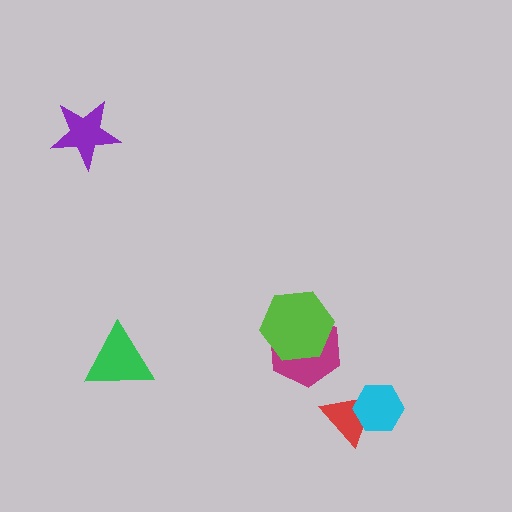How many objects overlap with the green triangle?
0 objects overlap with the green triangle.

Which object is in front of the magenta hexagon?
The lime hexagon is in front of the magenta hexagon.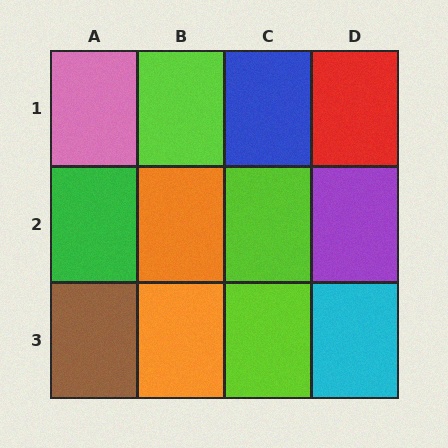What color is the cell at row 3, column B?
Orange.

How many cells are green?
1 cell is green.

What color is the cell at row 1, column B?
Lime.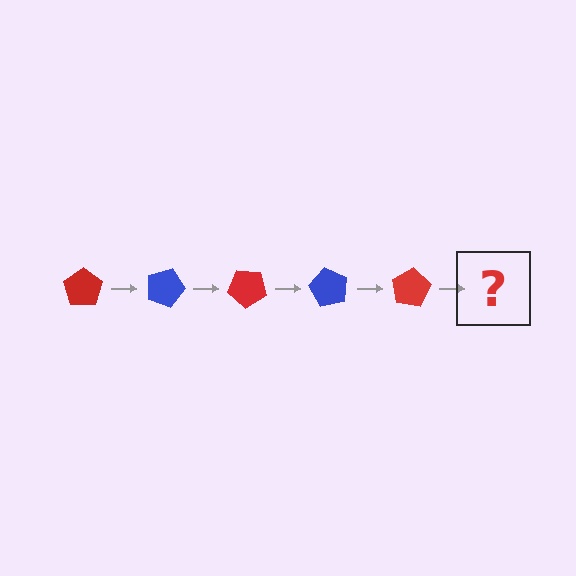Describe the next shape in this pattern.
It should be a blue pentagon, rotated 100 degrees from the start.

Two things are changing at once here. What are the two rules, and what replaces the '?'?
The two rules are that it rotates 20 degrees each step and the color cycles through red and blue. The '?' should be a blue pentagon, rotated 100 degrees from the start.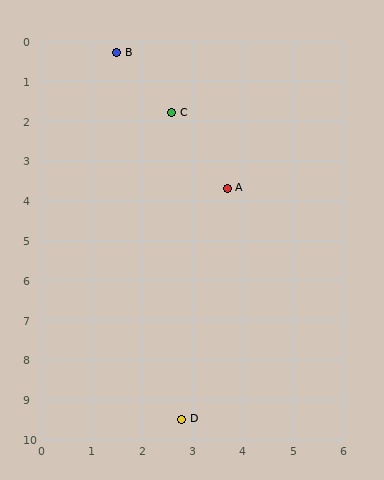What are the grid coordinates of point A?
Point A is at approximately (3.7, 3.7).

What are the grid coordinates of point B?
Point B is at approximately (1.5, 0.3).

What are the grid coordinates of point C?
Point C is at approximately (2.6, 1.8).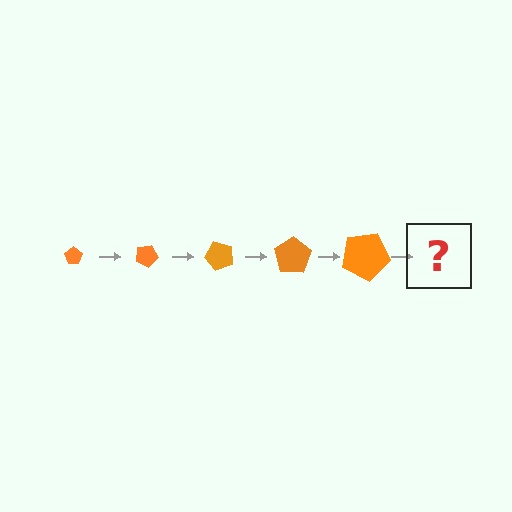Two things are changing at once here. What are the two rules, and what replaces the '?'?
The two rules are that the pentagon grows larger each step and it rotates 25 degrees each step. The '?' should be a pentagon, larger than the previous one and rotated 125 degrees from the start.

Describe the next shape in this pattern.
It should be a pentagon, larger than the previous one and rotated 125 degrees from the start.